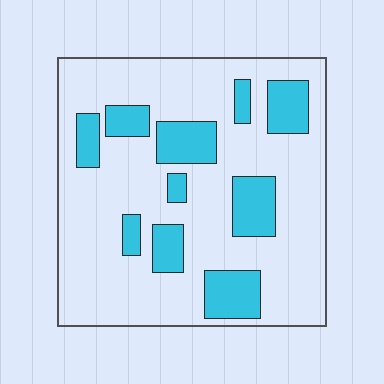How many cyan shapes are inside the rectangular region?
10.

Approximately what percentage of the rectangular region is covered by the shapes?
Approximately 25%.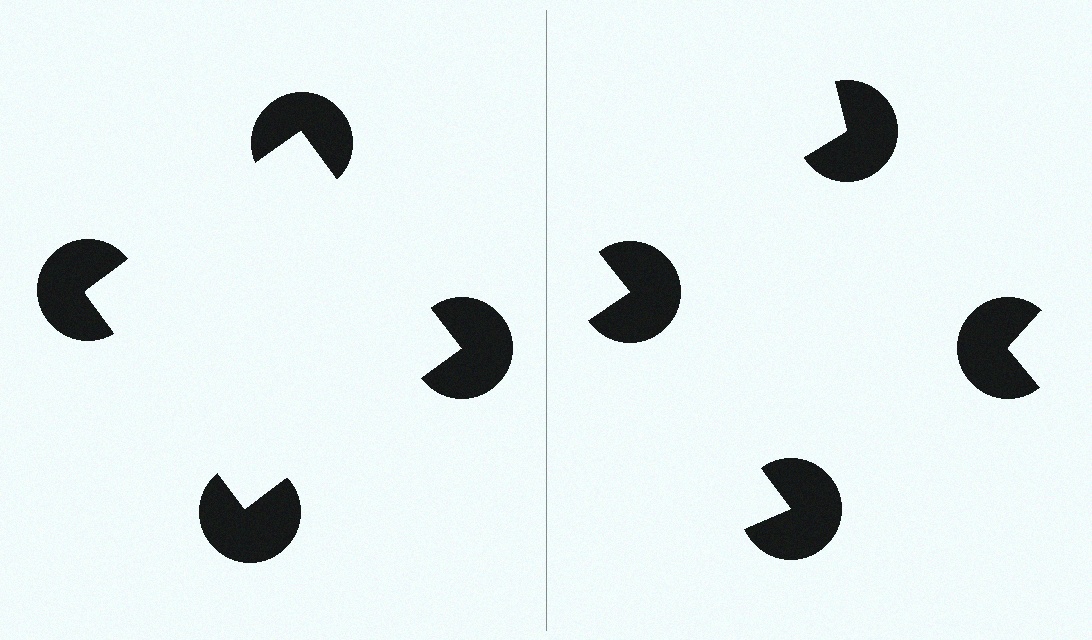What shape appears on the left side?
An illusory square.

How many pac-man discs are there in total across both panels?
8 — 4 on each side.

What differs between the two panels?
The pac-man discs are positioned identically on both sides; only the wedge orientations differ. On the left they align to a square; on the right they are misaligned.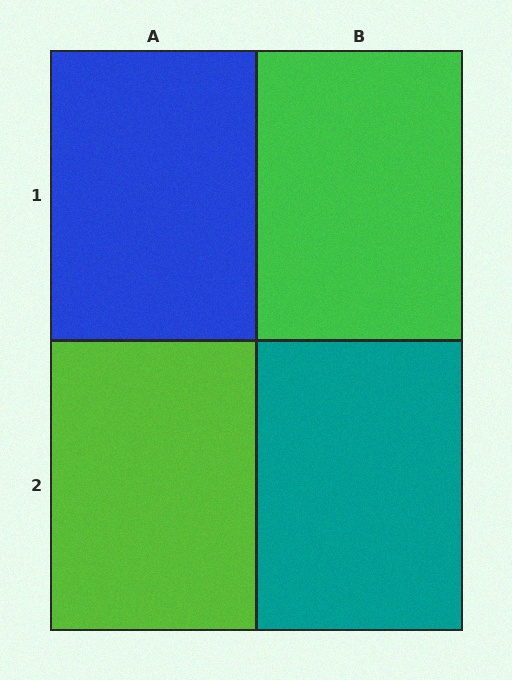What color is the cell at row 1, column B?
Green.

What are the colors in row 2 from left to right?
Lime, teal.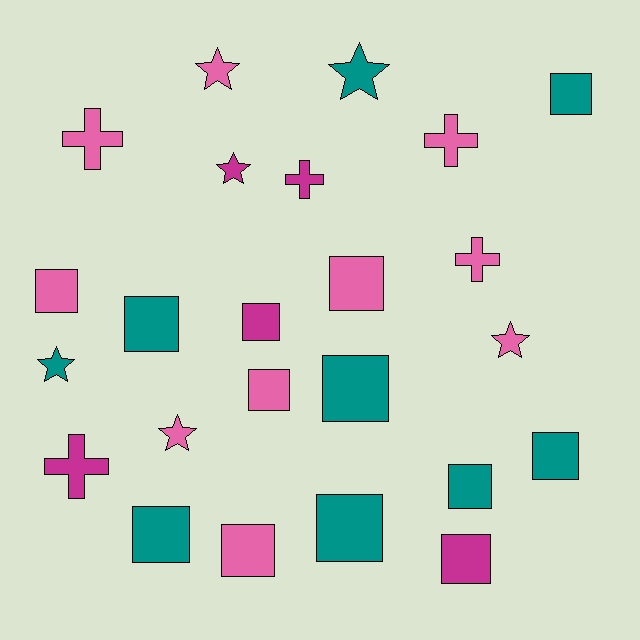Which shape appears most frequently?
Square, with 13 objects.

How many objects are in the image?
There are 24 objects.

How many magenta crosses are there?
There are 2 magenta crosses.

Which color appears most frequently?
Pink, with 10 objects.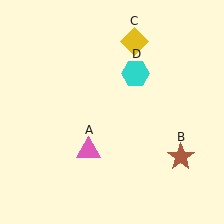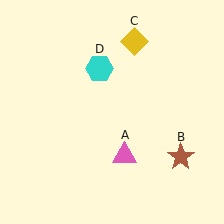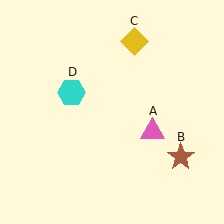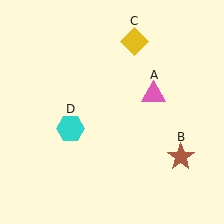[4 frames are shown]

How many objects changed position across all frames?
2 objects changed position: pink triangle (object A), cyan hexagon (object D).